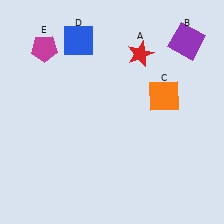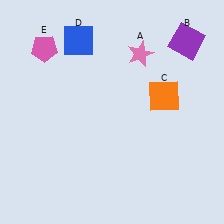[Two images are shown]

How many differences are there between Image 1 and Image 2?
There are 2 differences between the two images.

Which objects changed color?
A changed from red to pink. E changed from magenta to pink.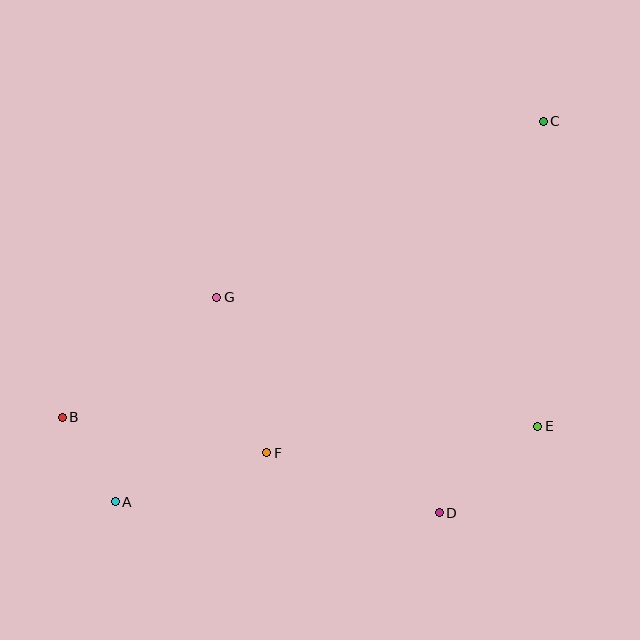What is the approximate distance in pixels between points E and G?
The distance between E and G is approximately 346 pixels.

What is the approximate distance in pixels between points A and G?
The distance between A and G is approximately 229 pixels.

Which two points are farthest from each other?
Points A and C are farthest from each other.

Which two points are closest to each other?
Points A and B are closest to each other.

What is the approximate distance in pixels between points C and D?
The distance between C and D is approximately 405 pixels.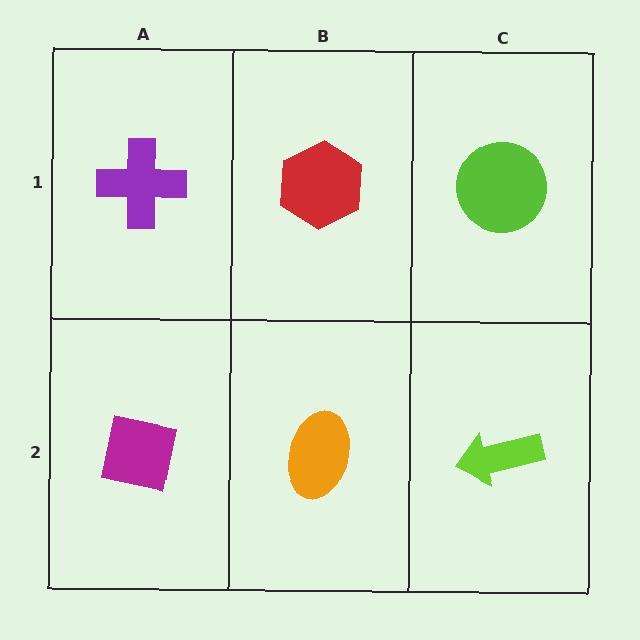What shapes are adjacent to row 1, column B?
An orange ellipse (row 2, column B), a purple cross (row 1, column A), a lime circle (row 1, column C).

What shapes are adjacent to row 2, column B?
A red hexagon (row 1, column B), a magenta square (row 2, column A), a lime arrow (row 2, column C).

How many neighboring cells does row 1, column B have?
3.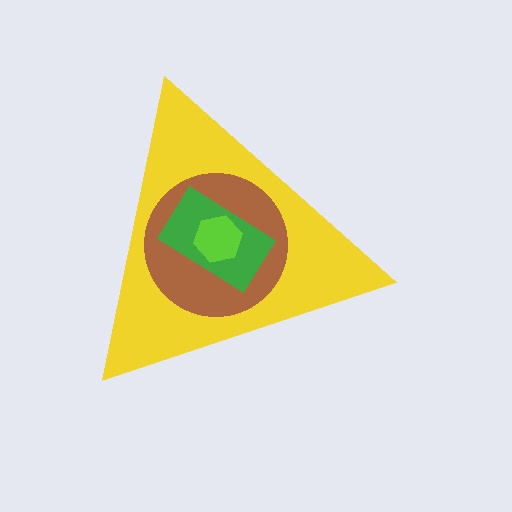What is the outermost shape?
The yellow triangle.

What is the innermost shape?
The lime hexagon.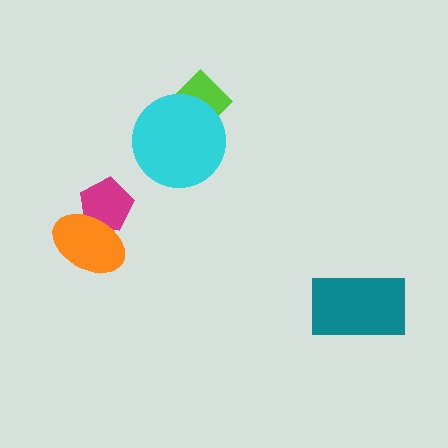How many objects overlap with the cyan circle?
1 object overlaps with the cyan circle.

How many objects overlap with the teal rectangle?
0 objects overlap with the teal rectangle.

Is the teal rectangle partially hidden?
No, no other shape covers it.